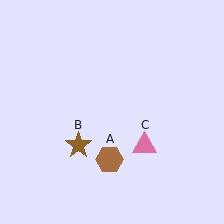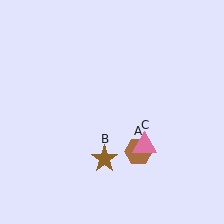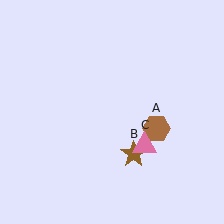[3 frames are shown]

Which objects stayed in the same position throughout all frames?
Pink triangle (object C) remained stationary.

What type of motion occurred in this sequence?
The brown hexagon (object A), brown star (object B) rotated counterclockwise around the center of the scene.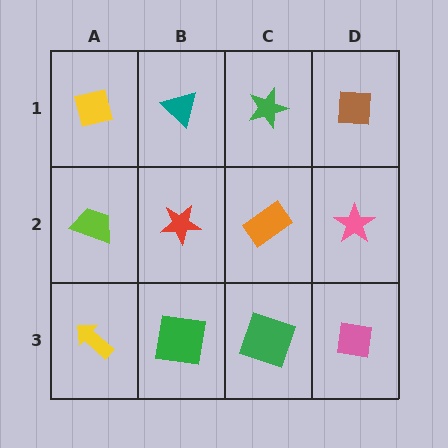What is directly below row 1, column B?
A red star.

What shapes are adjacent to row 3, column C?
An orange rectangle (row 2, column C), a green square (row 3, column B), a pink square (row 3, column D).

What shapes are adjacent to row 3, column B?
A red star (row 2, column B), a yellow arrow (row 3, column A), a green square (row 3, column C).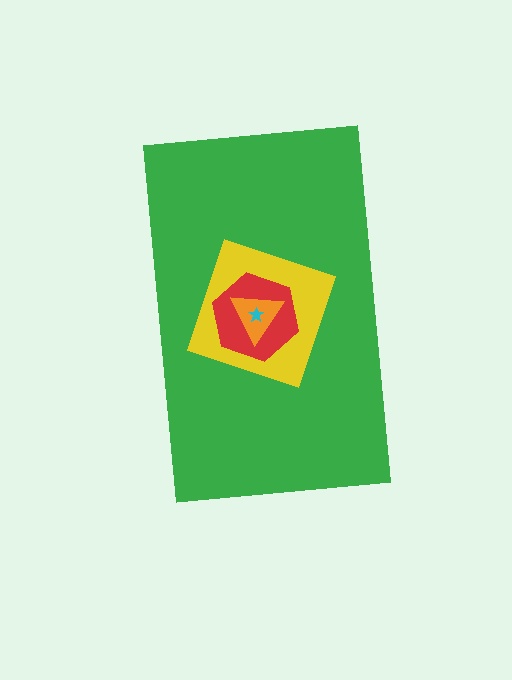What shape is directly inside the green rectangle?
The yellow diamond.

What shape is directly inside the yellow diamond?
The red hexagon.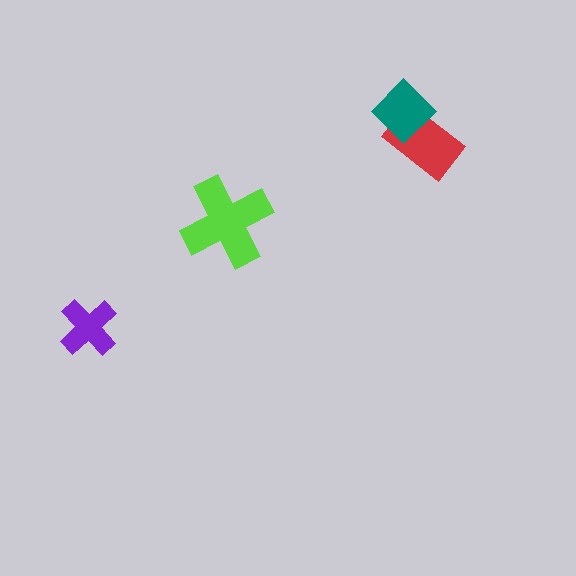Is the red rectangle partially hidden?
Yes, it is partially covered by another shape.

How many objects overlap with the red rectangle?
1 object overlaps with the red rectangle.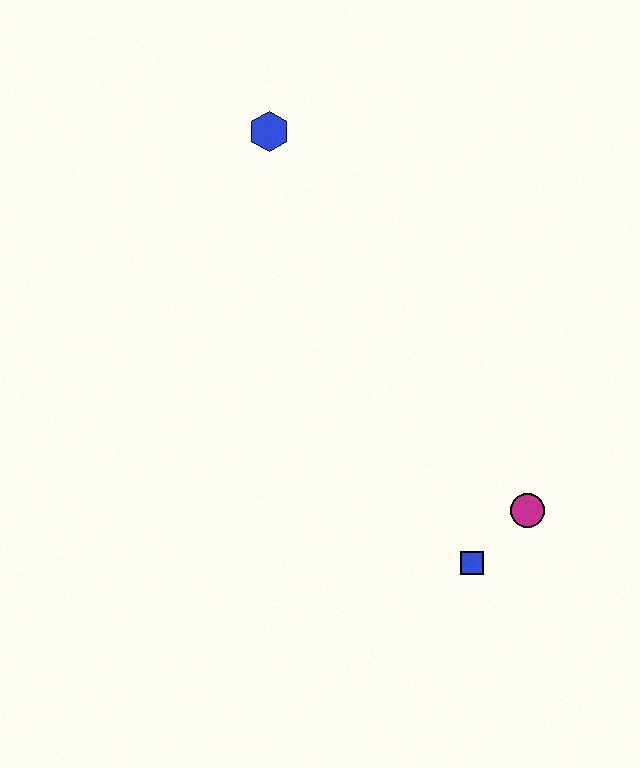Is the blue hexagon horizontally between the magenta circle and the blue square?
No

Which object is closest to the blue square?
The magenta circle is closest to the blue square.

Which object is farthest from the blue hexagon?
The blue square is farthest from the blue hexagon.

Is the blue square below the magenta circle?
Yes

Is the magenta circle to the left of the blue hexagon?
No